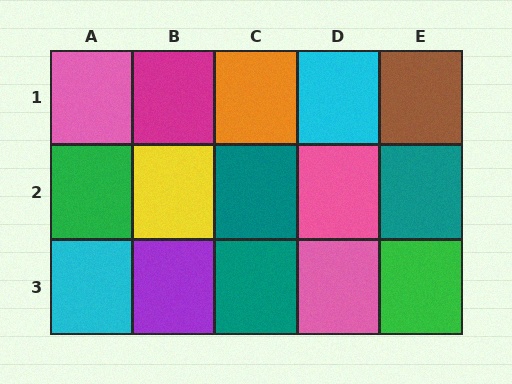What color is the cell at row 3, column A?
Cyan.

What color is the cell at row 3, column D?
Pink.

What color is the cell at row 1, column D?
Cyan.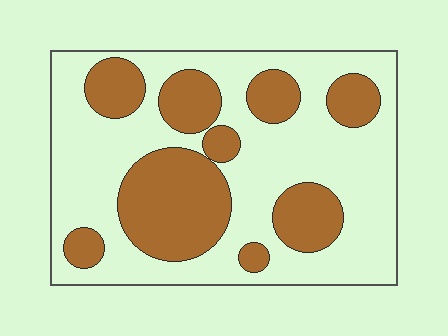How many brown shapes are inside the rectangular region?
9.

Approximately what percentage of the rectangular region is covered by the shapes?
Approximately 35%.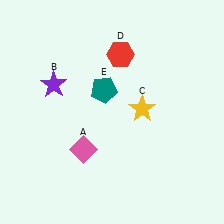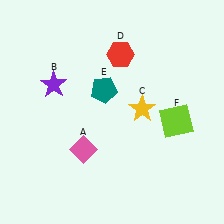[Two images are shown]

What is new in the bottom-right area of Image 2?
A lime square (F) was added in the bottom-right area of Image 2.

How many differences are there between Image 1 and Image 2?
There is 1 difference between the two images.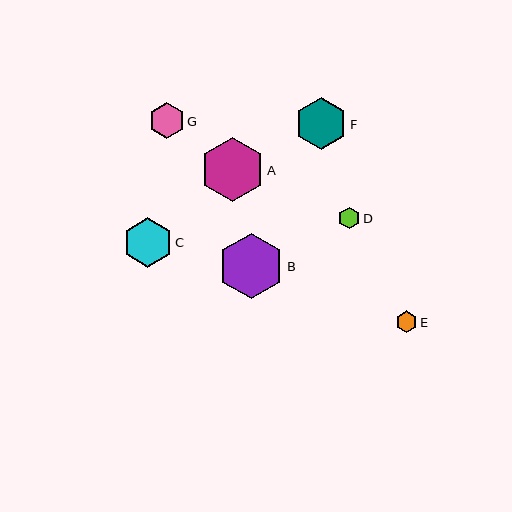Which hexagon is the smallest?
Hexagon D is the smallest with a size of approximately 22 pixels.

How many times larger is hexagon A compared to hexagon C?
Hexagon A is approximately 1.3 times the size of hexagon C.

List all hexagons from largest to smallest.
From largest to smallest: B, A, F, C, G, E, D.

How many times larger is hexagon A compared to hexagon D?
Hexagon A is approximately 3.0 times the size of hexagon D.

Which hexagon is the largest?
Hexagon B is the largest with a size of approximately 65 pixels.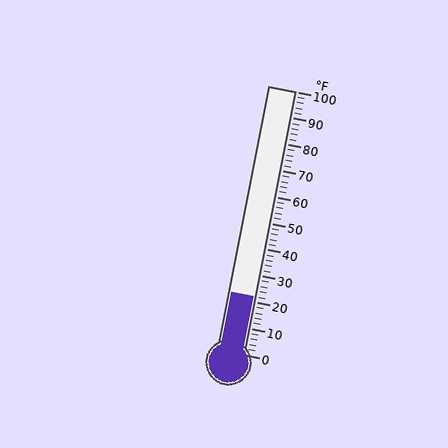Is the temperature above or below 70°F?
The temperature is below 70°F.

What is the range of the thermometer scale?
The thermometer scale ranges from 0°F to 100°F.